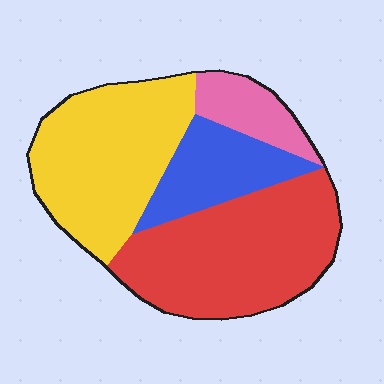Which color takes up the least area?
Pink, at roughly 10%.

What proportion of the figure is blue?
Blue covers roughly 15% of the figure.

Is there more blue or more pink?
Blue.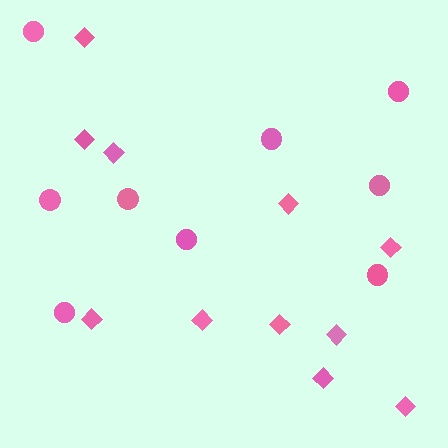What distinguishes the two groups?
There are 2 groups: one group of circles (9) and one group of diamonds (11).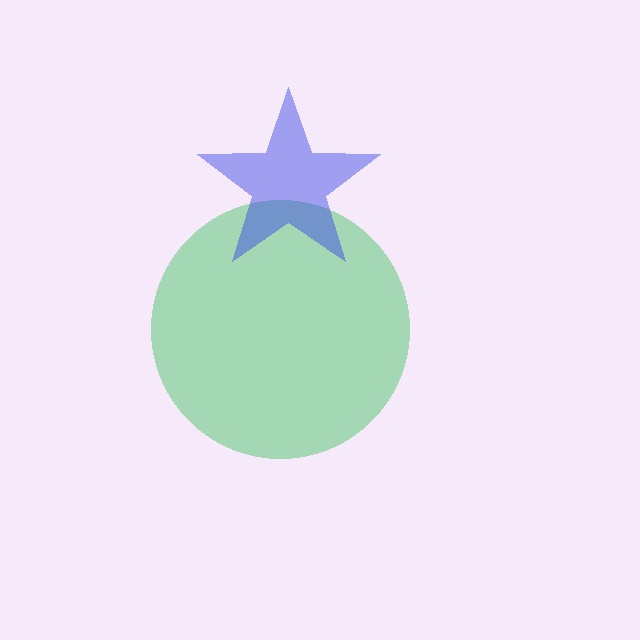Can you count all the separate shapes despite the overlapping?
Yes, there are 2 separate shapes.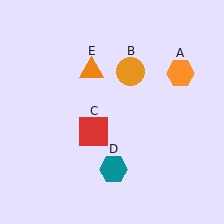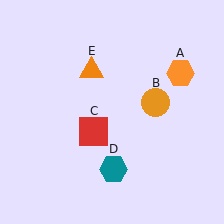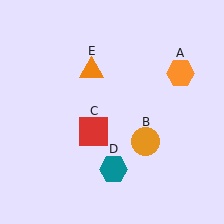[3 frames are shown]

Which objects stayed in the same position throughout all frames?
Orange hexagon (object A) and red square (object C) and teal hexagon (object D) and orange triangle (object E) remained stationary.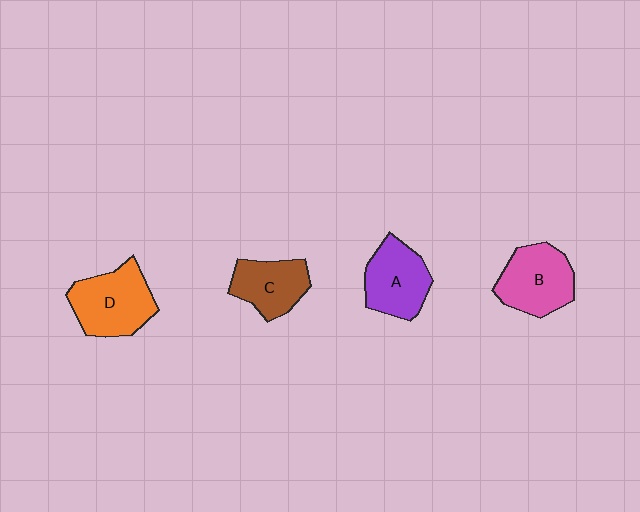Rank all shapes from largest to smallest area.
From largest to smallest: D (orange), B (pink), A (purple), C (brown).